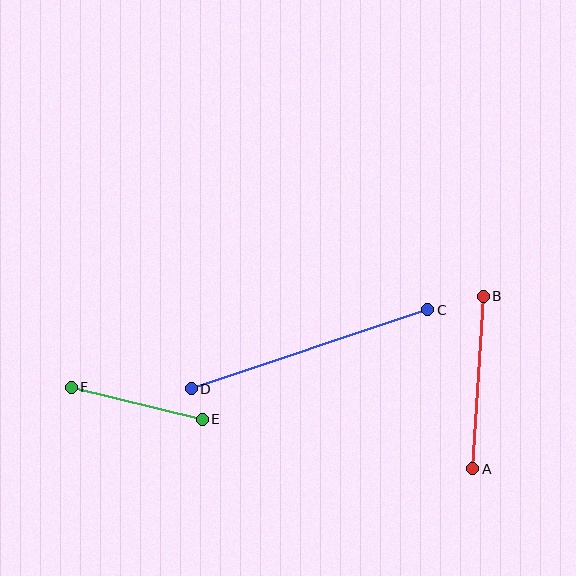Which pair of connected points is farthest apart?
Points C and D are farthest apart.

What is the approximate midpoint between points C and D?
The midpoint is at approximately (310, 349) pixels.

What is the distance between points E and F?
The distance is approximately 135 pixels.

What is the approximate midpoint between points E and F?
The midpoint is at approximately (137, 403) pixels.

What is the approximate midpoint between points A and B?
The midpoint is at approximately (478, 382) pixels.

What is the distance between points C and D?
The distance is approximately 249 pixels.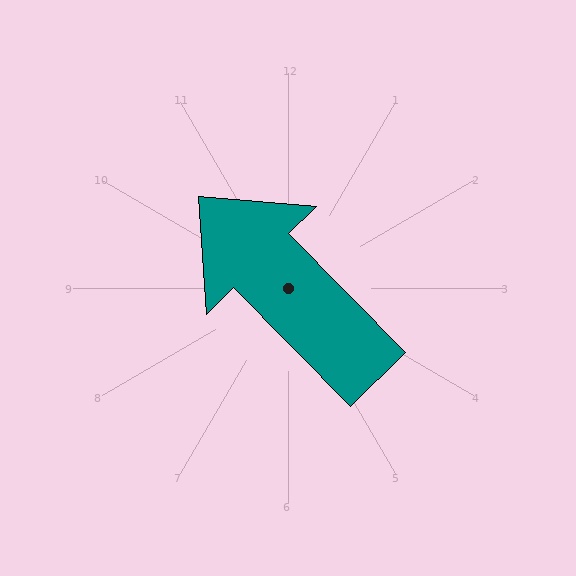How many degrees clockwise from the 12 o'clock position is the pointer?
Approximately 316 degrees.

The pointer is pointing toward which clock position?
Roughly 11 o'clock.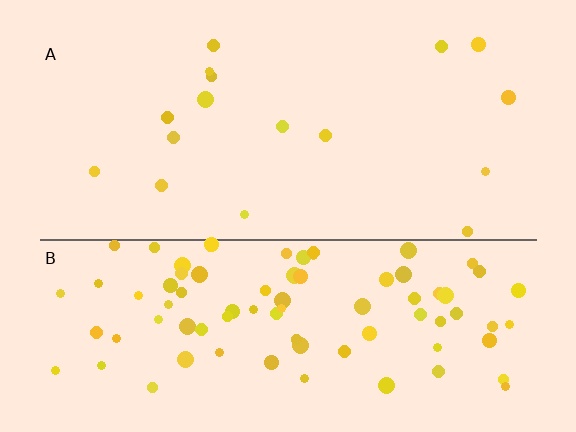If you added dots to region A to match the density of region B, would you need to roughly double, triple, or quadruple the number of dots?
Approximately quadruple.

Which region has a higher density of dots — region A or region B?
B (the bottom).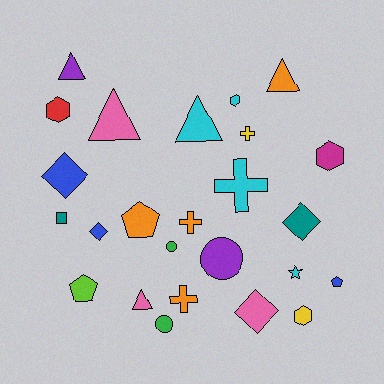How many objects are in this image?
There are 25 objects.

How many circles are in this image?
There are 3 circles.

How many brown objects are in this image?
There are no brown objects.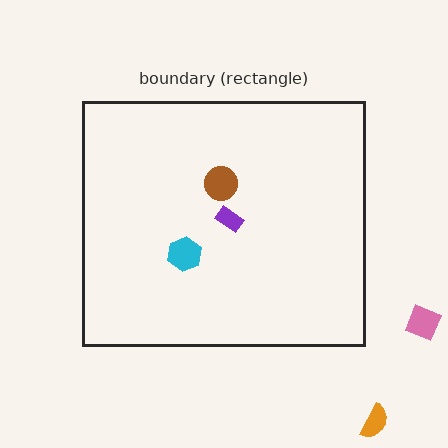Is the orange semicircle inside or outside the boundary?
Outside.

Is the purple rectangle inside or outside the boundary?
Inside.